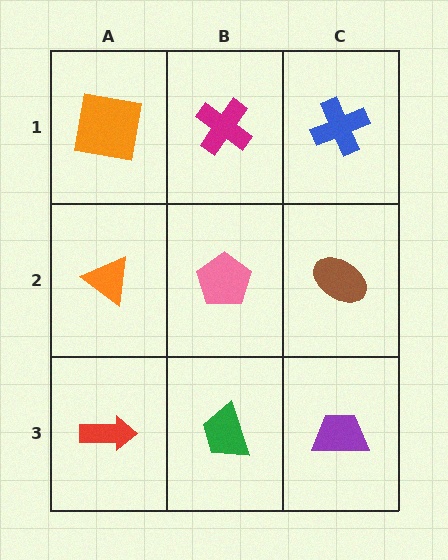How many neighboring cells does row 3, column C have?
2.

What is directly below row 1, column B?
A pink pentagon.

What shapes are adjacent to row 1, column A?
An orange triangle (row 2, column A), a magenta cross (row 1, column B).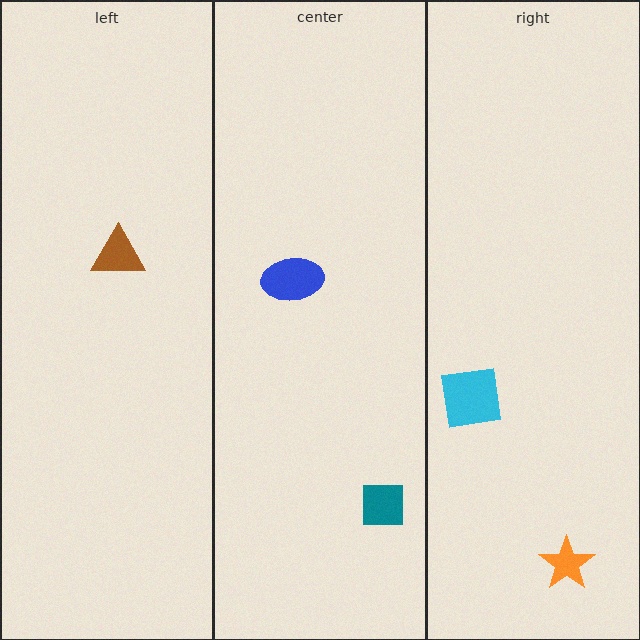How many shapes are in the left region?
1.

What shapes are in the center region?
The teal square, the blue ellipse.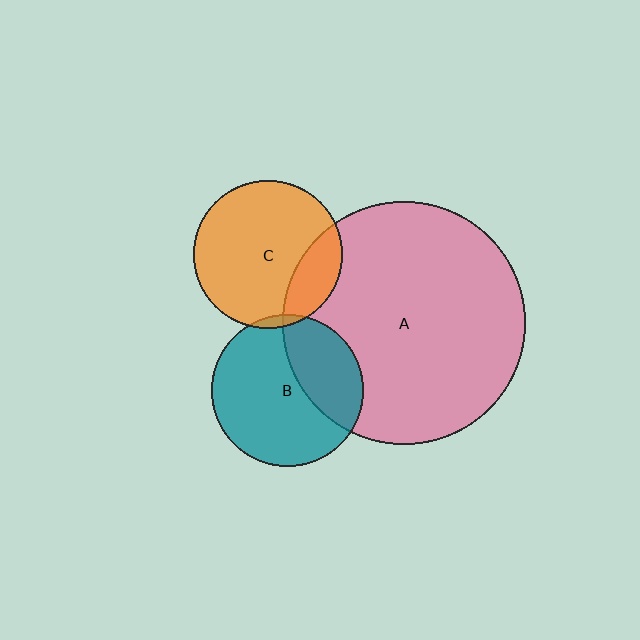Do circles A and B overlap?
Yes.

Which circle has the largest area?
Circle A (pink).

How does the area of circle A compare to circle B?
Approximately 2.6 times.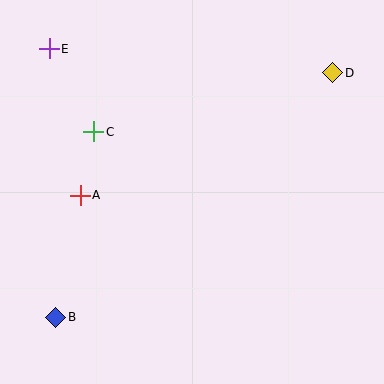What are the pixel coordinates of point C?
Point C is at (94, 132).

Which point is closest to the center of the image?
Point A at (80, 195) is closest to the center.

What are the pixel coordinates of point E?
Point E is at (49, 49).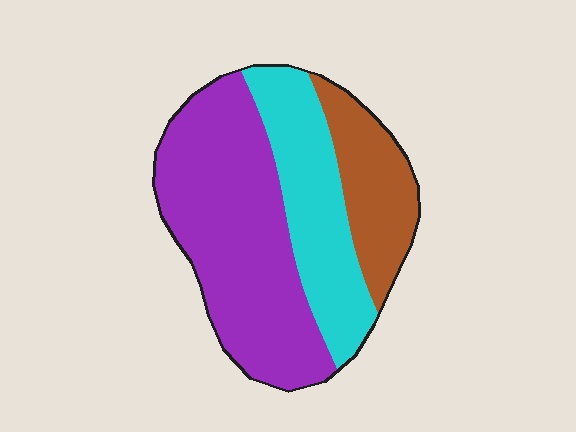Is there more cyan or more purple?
Purple.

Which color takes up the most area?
Purple, at roughly 50%.